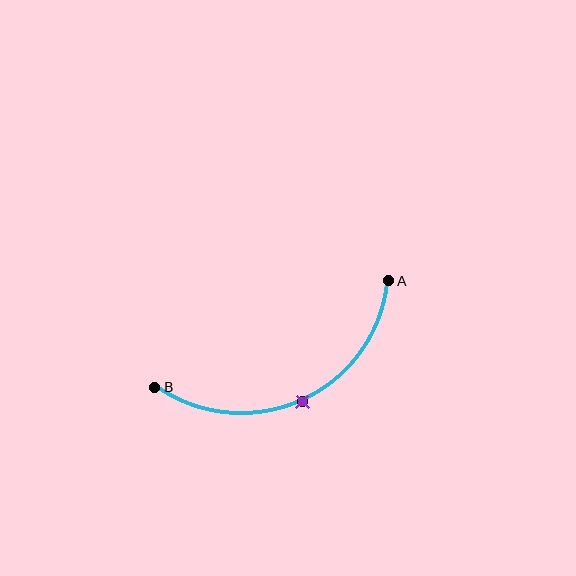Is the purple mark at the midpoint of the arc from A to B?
Yes. The purple mark lies on the arc at equal arc-length from both A and B — it is the arc midpoint.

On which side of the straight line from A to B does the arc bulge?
The arc bulges below the straight line connecting A and B.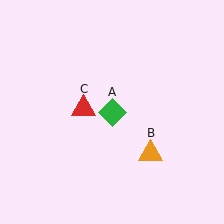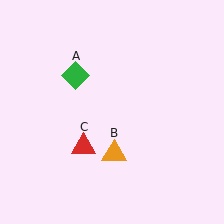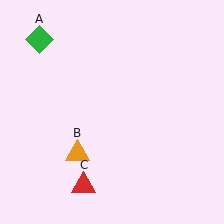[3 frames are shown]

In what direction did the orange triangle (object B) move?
The orange triangle (object B) moved left.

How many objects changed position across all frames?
3 objects changed position: green diamond (object A), orange triangle (object B), red triangle (object C).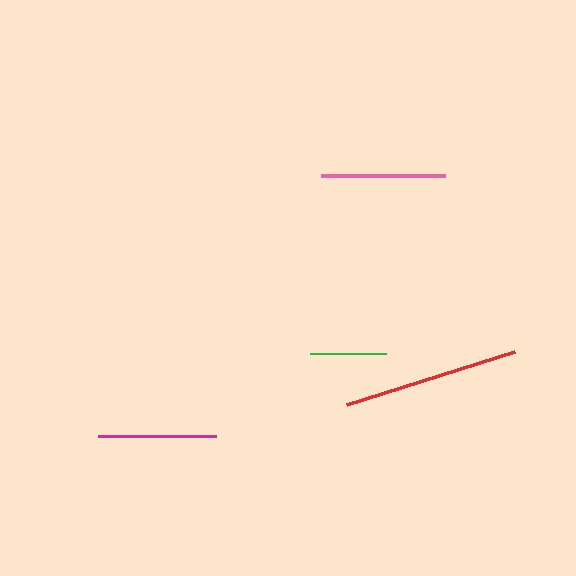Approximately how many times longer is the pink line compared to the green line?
The pink line is approximately 1.6 times the length of the green line.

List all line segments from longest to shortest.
From longest to shortest: red, pink, magenta, green.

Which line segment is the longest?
The red line is the longest at approximately 176 pixels.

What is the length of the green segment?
The green segment is approximately 76 pixels long.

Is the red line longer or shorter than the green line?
The red line is longer than the green line.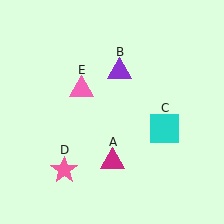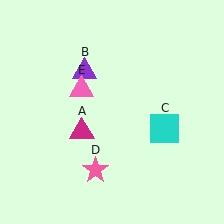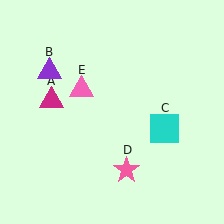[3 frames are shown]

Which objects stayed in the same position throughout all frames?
Cyan square (object C) and pink triangle (object E) remained stationary.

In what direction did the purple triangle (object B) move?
The purple triangle (object B) moved left.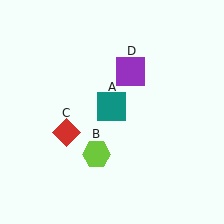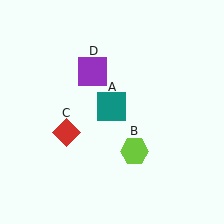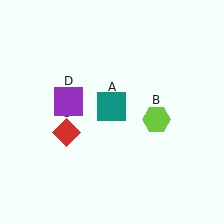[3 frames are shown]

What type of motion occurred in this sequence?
The lime hexagon (object B), purple square (object D) rotated counterclockwise around the center of the scene.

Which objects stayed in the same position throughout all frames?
Teal square (object A) and red diamond (object C) remained stationary.